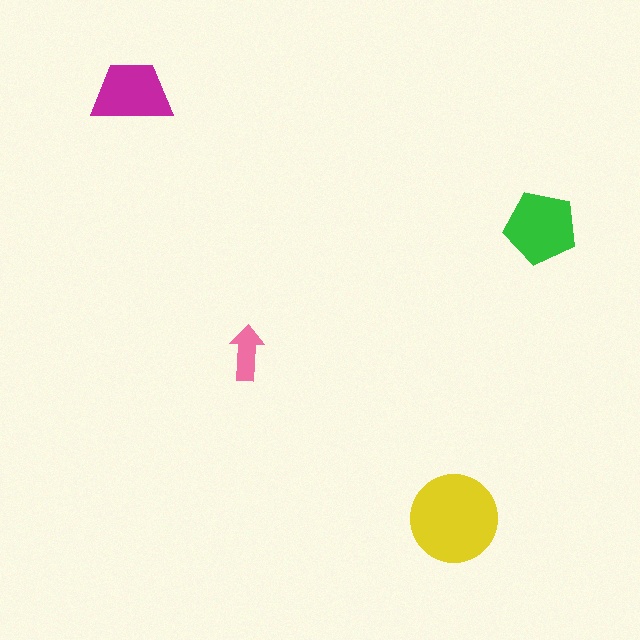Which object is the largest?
The yellow circle.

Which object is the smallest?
The pink arrow.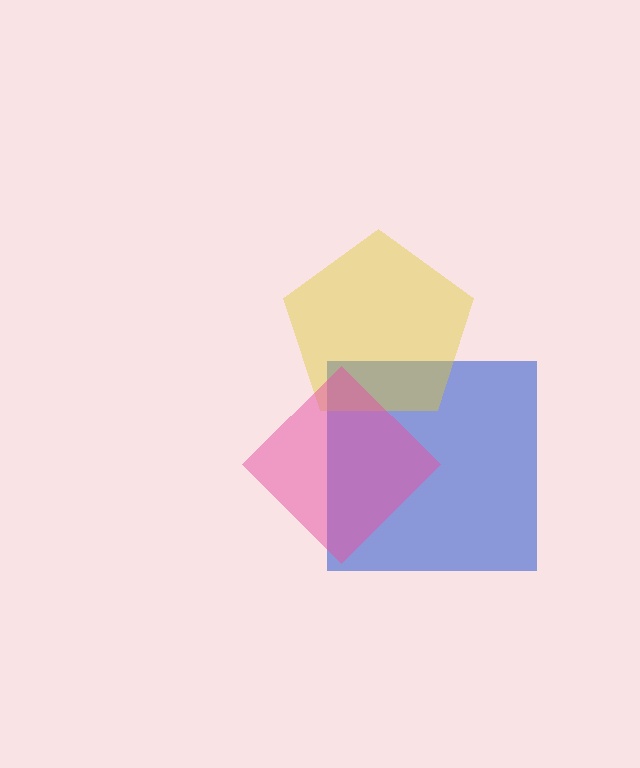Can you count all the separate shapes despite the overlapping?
Yes, there are 3 separate shapes.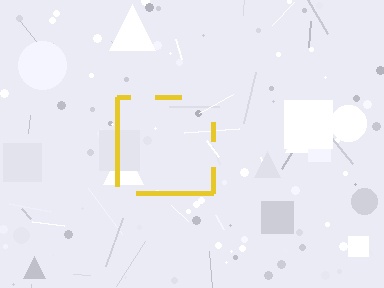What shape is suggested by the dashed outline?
The dashed outline suggests a square.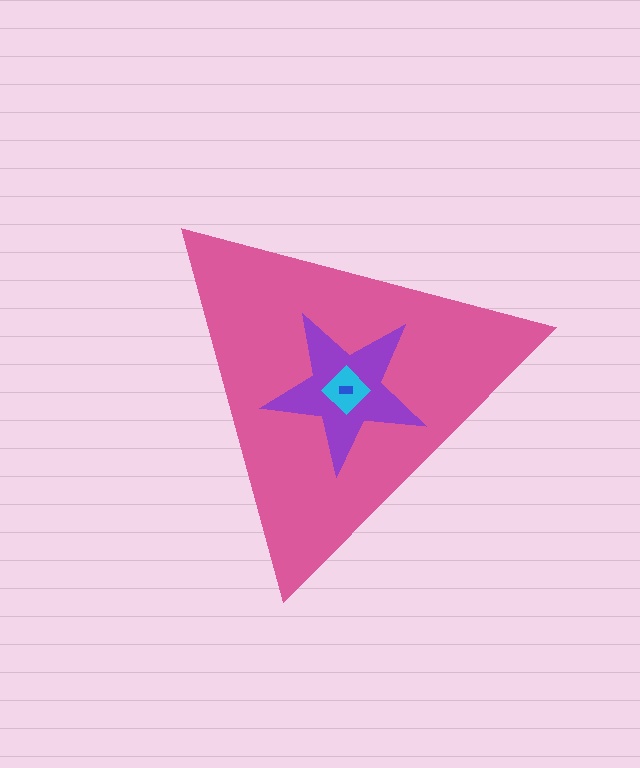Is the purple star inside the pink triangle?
Yes.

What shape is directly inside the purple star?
The cyan diamond.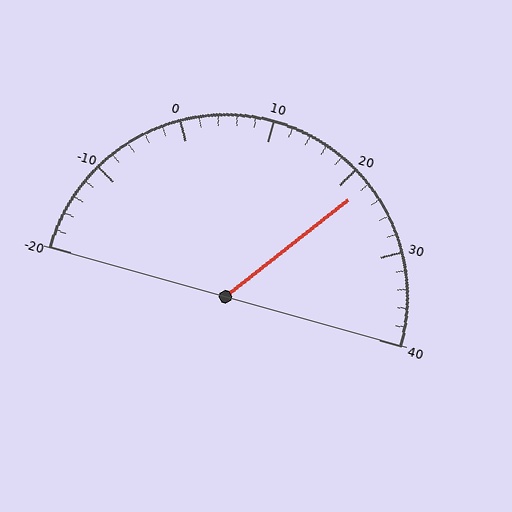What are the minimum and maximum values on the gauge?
The gauge ranges from -20 to 40.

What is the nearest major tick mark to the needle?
The nearest major tick mark is 20.